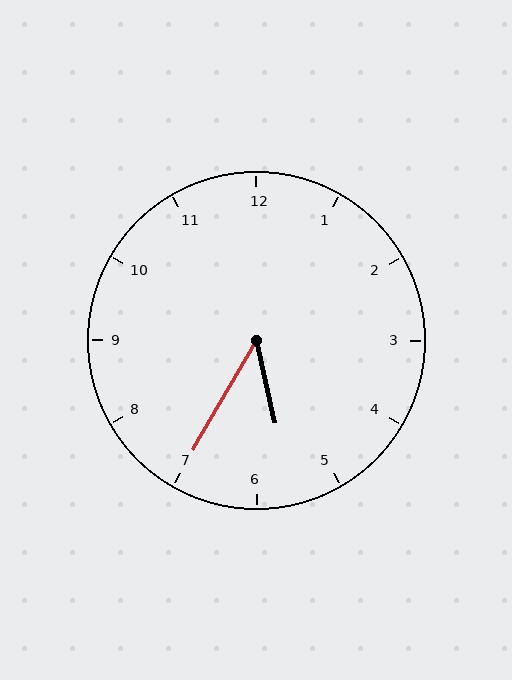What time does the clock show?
5:35.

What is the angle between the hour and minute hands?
Approximately 42 degrees.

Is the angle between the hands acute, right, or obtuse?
It is acute.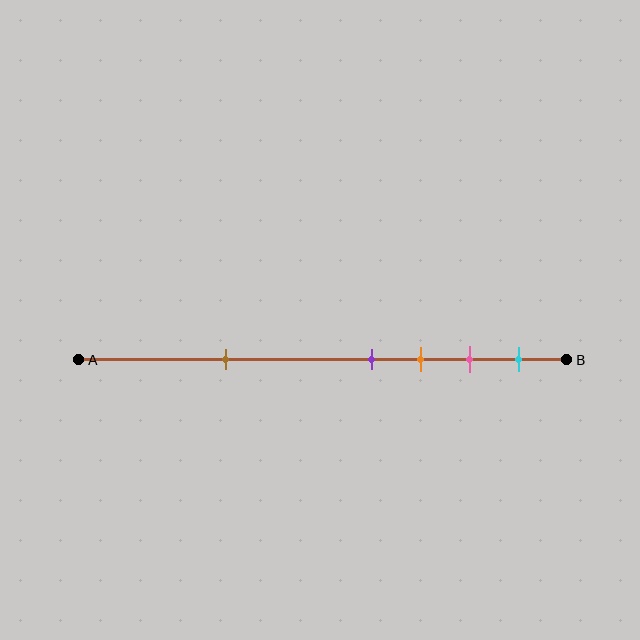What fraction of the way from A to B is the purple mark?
The purple mark is approximately 60% (0.6) of the way from A to B.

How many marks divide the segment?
There are 5 marks dividing the segment.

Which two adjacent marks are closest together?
The purple and orange marks are the closest adjacent pair.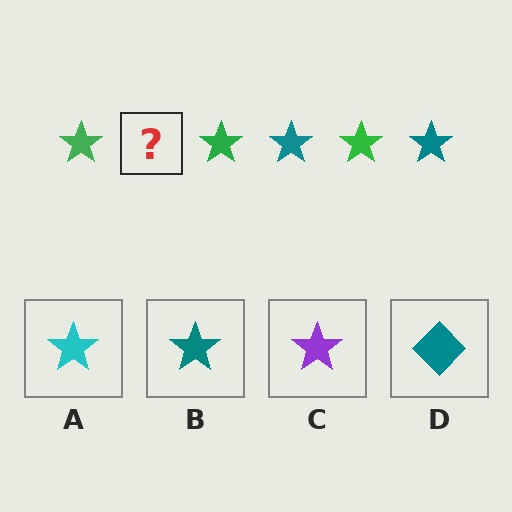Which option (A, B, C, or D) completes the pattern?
B.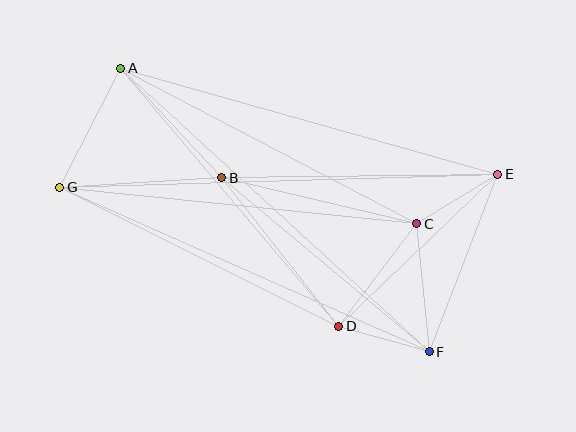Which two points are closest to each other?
Points D and F are closest to each other.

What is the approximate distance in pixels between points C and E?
The distance between C and E is approximately 95 pixels.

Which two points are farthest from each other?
Points E and G are farthest from each other.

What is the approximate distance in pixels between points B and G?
The distance between B and G is approximately 162 pixels.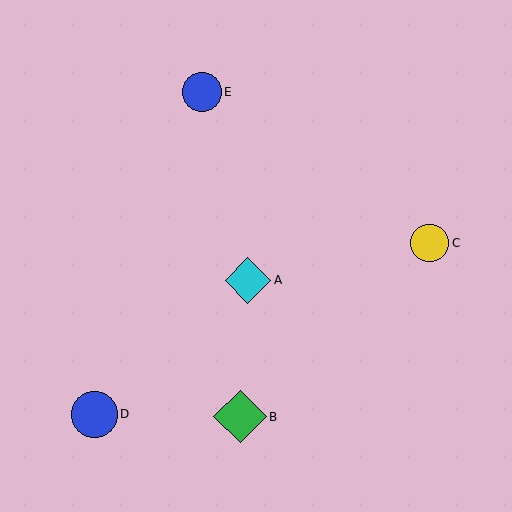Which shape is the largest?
The green diamond (labeled B) is the largest.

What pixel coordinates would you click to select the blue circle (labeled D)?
Click at (94, 414) to select the blue circle D.